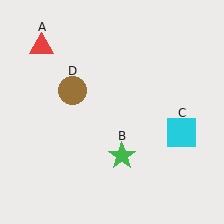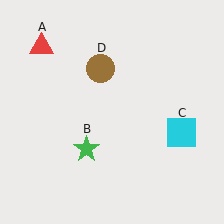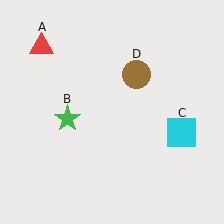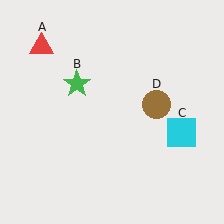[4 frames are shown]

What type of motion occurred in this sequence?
The green star (object B), brown circle (object D) rotated clockwise around the center of the scene.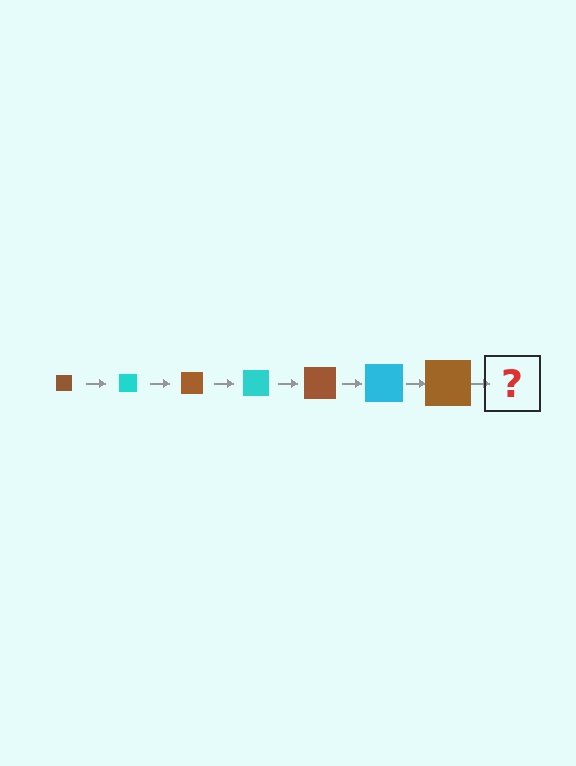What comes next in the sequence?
The next element should be a cyan square, larger than the previous one.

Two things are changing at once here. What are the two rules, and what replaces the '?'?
The two rules are that the square grows larger each step and the color cycles through brown and cyan. The '?' should be a cyan square, larger than the previous one.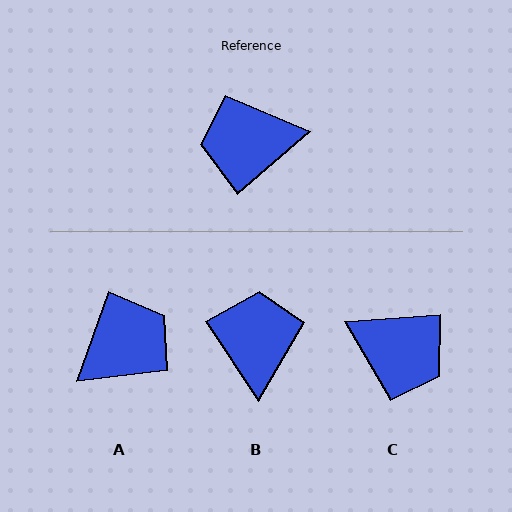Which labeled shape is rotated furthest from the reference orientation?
A, about 150 degrees away.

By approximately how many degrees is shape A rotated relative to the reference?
Approximately 150 degrees clockwise.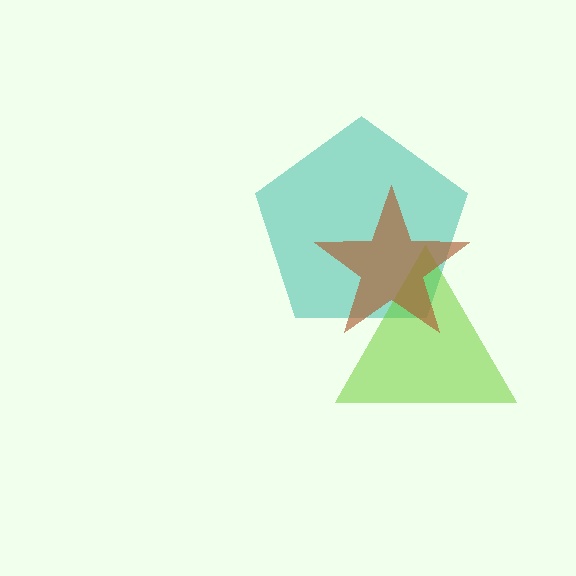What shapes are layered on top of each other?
The layered shapes are: a teal pentagon, a lime triangle, a brown star.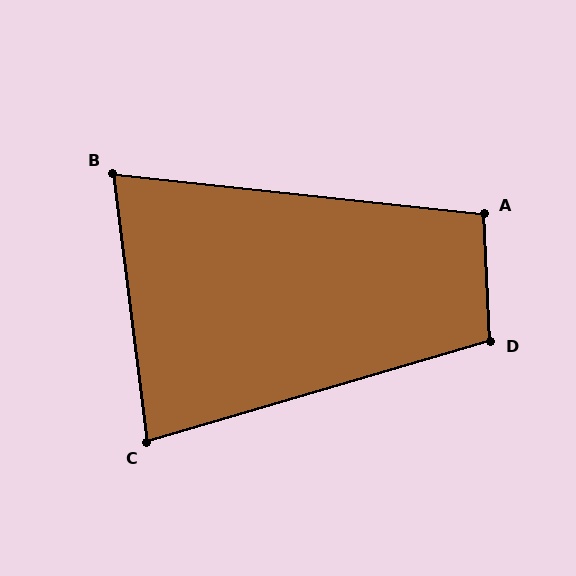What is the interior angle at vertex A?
Approximately 99 degrees (obtuse).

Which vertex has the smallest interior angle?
B, at approximately 77 degrees.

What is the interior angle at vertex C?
Approximately 81 degrees (acute).